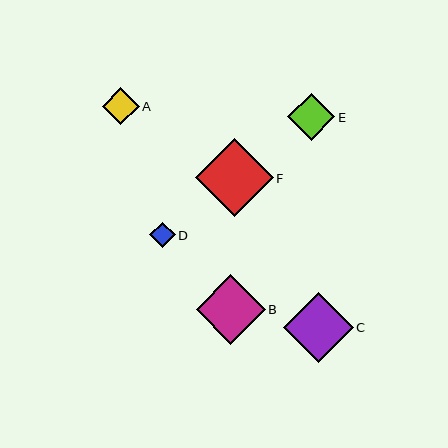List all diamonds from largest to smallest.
From largest to smallest: F, C, B, E, A, D.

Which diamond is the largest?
Diamond F is the largest with a size of approximately 77 pixels.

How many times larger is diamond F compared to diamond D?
Diamond F is approximately 3.1 times the size of diamond D.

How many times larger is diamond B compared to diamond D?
Diamond B is approximately 2.7 times the size of diamond D.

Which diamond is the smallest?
Diamond D is the smallest with a size of approximately 25 pixels.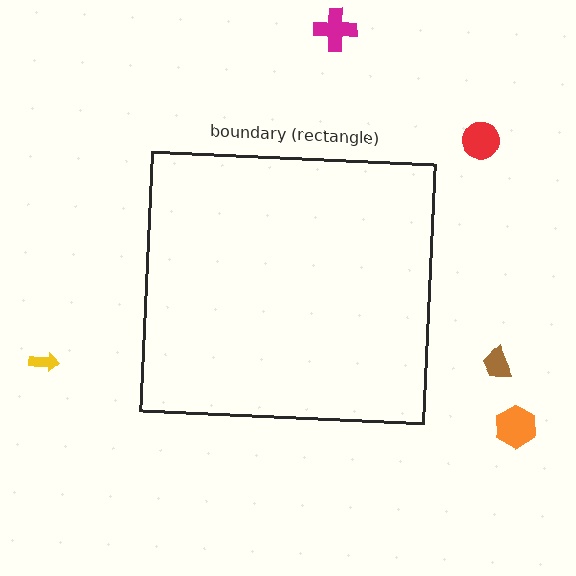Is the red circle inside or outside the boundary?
Outside.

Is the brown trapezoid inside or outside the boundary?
Outside.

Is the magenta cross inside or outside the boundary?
Outside.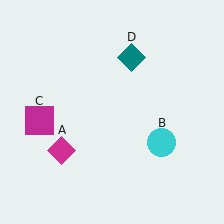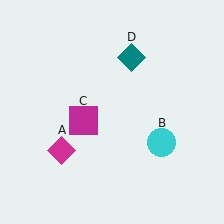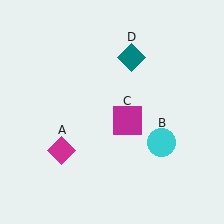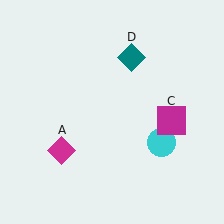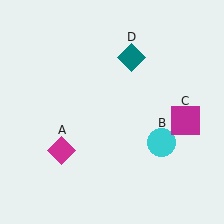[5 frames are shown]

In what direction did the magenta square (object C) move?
The magenta square (object C) moved right.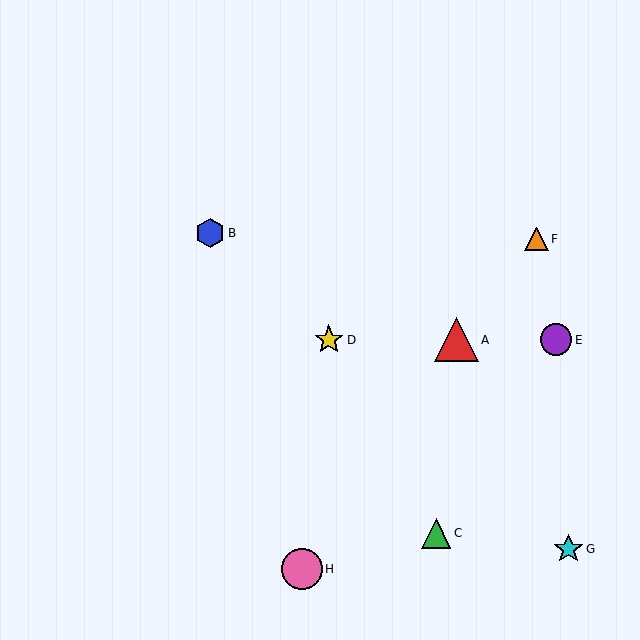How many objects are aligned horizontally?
3 objects (A, D, E) are aligned horizontally.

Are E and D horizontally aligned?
Yes, both are at y≈340.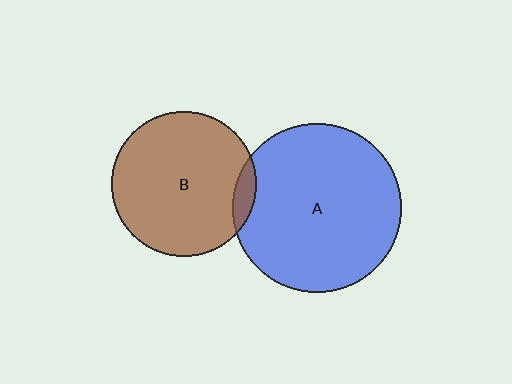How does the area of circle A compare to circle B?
Approximately 1.4 times.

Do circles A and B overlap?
Yes.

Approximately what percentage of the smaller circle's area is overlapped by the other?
Approximately 5%.